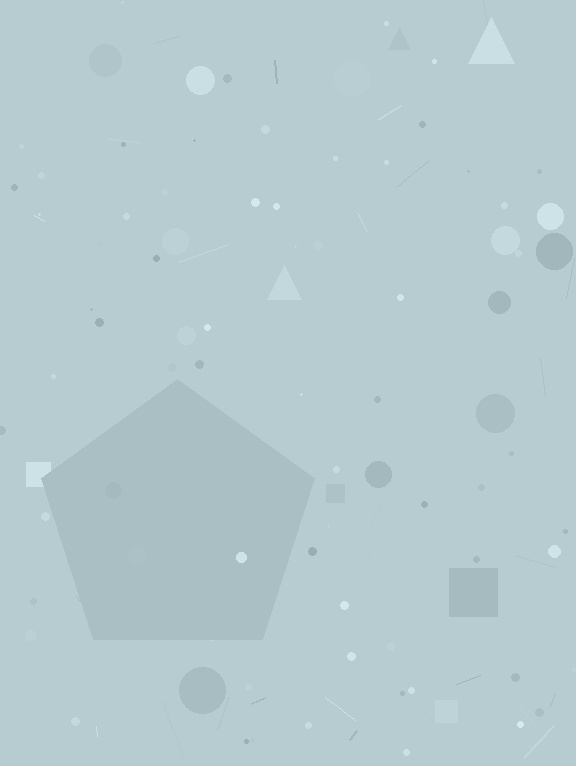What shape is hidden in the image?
A pentagon is hidden in the image.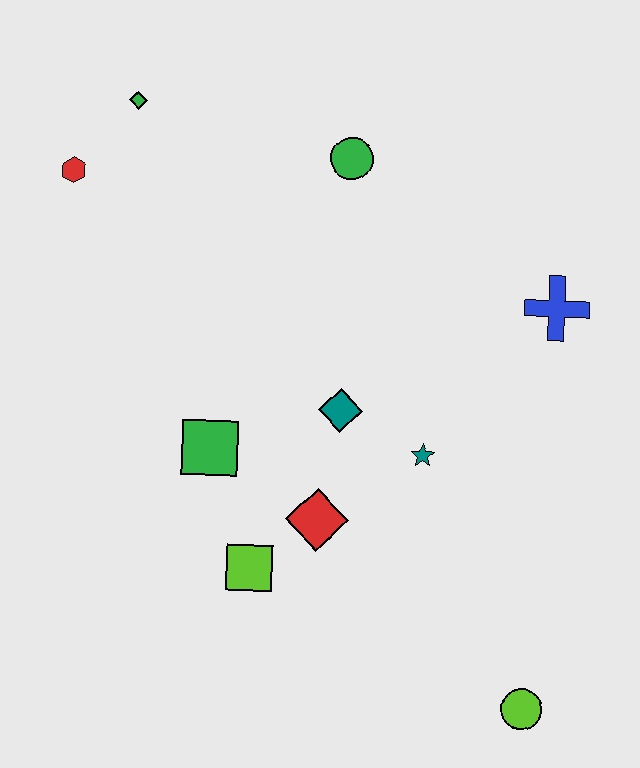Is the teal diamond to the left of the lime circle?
Yes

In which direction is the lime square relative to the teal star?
The lime square is to the left of the teal star.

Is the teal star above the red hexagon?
No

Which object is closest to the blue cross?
The teal star is closest to the blue cross.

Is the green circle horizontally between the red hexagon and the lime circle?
Yes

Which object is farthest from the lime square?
The green diamond is farthest from the lime square.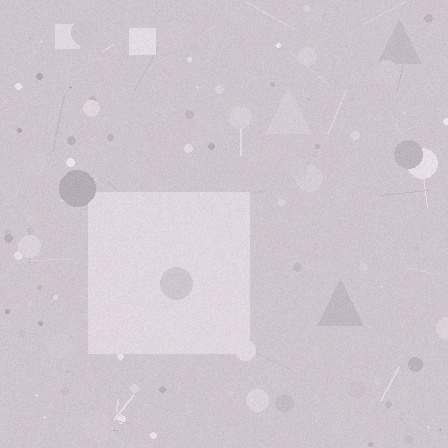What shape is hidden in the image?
A square is hidden in the image.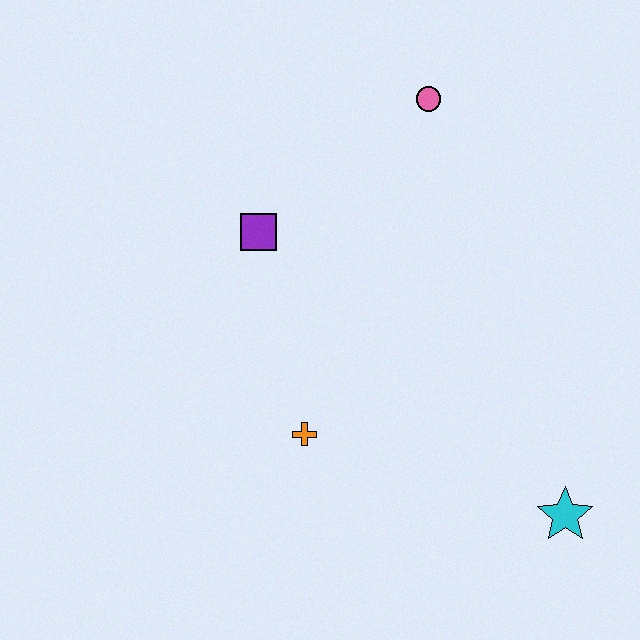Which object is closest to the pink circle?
The purple square is closest to the pink circle.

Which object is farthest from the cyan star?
The pink circle is farthest from the cyan star.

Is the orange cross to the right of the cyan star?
No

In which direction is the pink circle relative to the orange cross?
The pink circle is above the orange cross.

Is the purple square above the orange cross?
Yes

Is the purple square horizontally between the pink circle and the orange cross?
No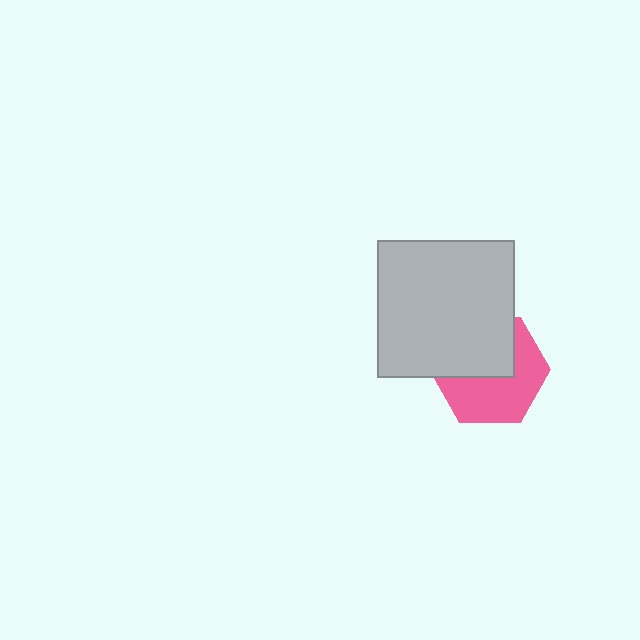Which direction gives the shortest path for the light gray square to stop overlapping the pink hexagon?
Moving up gives the shortest separation.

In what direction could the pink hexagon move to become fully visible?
The pink hexagon could move down. That would shift it out from behind the light gray square entirely.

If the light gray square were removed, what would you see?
You would see the complete pink hexagon.